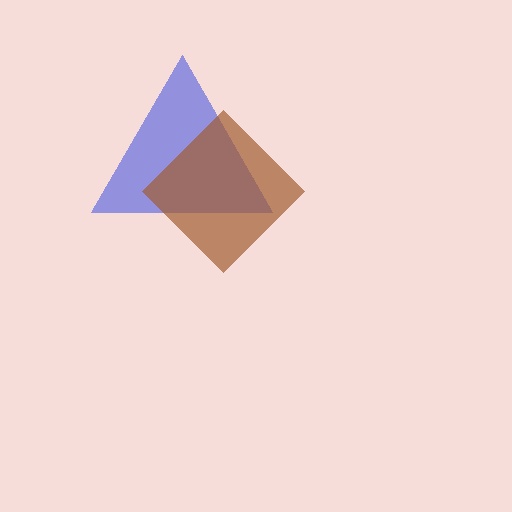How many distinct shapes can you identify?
There are 2 distinct shapes: a blue triangle, a brown diamond.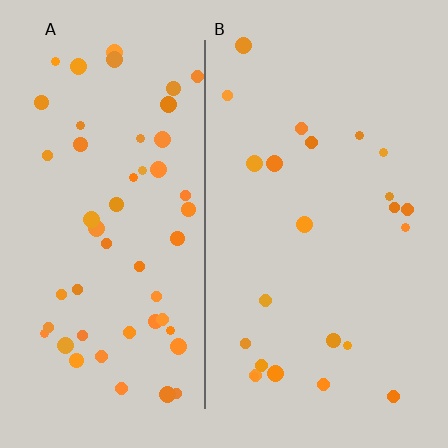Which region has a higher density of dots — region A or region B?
A (the left).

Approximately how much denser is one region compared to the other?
Approximately 2.2× — region A over region B.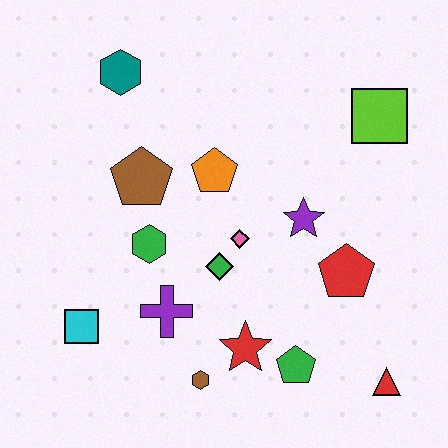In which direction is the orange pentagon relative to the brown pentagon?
The orange pentagon is to the right of the brown pentagon.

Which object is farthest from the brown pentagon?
The red triangle is farthest from the brown pentagon.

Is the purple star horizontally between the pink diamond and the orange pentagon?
No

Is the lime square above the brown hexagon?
Yes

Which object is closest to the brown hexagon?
The red star is closest to the brown hexagon.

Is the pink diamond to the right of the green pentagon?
No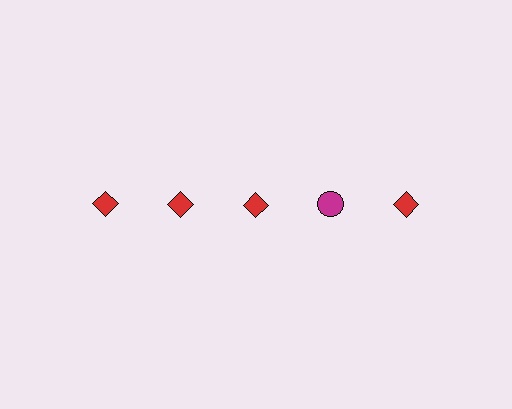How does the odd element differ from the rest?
It differs in both color (magenta instead of red) and shape (circle instead of diamond).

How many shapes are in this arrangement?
There are 5 shapes arranged in a grid pattern.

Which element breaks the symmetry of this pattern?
The magenta circle in the top row, second from right column breaks the symmetry. All other shapes are red diamonds.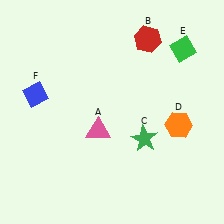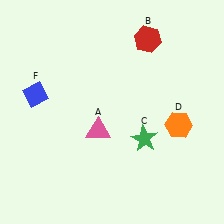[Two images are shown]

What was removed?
The green diamond (E) was removed in Image 2.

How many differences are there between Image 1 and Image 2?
There is 1 difference between the two images.